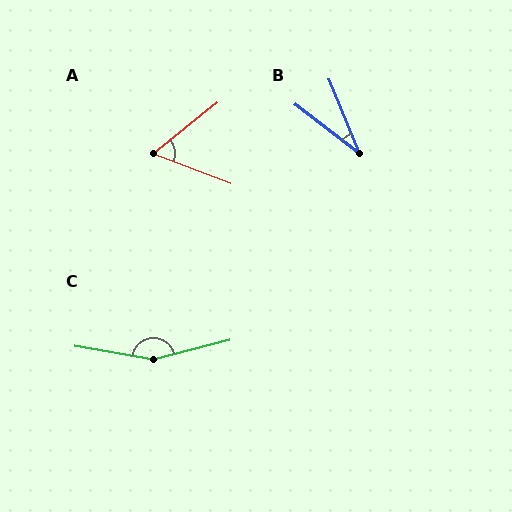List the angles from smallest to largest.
B (30°), A (59°), C (156°).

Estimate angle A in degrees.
Approximately 59 degrees.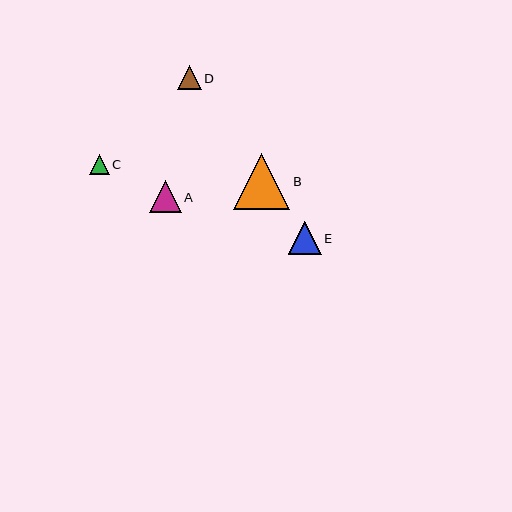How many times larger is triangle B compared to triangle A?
Triangle B is approximately 1.7 times the size of triangle A.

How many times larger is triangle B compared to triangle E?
Triangle B is approximately 1.7 times the size of triangle E.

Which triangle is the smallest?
Triangle C is the smallest with a size of approximately 19 pixels.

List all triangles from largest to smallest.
From largest to smallest: B, E, A, D, C.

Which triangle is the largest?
Triangle B is the largest with a size of approximately 56 pixels.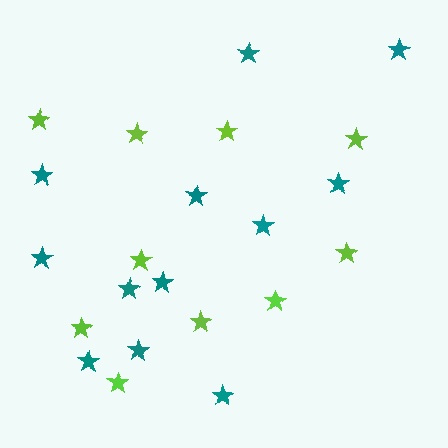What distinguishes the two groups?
There are 2 groups: one group of lime stars (10) and one group of teal stars (12).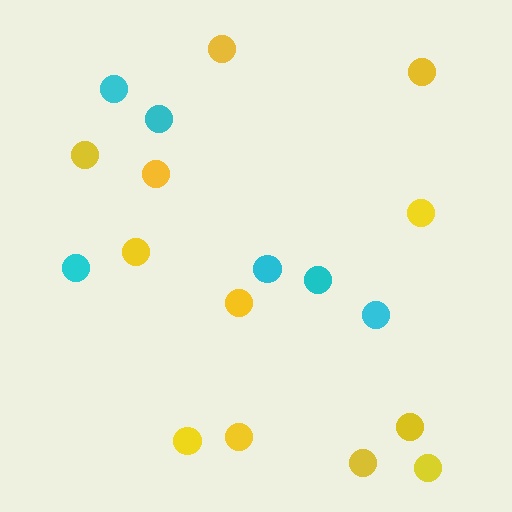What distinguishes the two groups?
There are 2 groups: one group of cyan circles (6) and one group of yellow circles (12).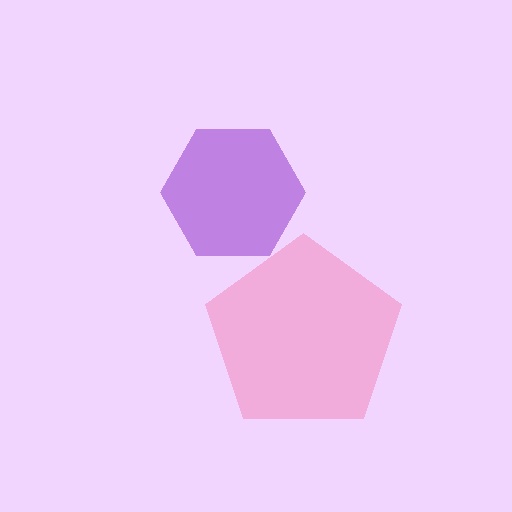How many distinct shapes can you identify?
There are 2 distinct shapes: a purple hexagon, a pink pentagon.